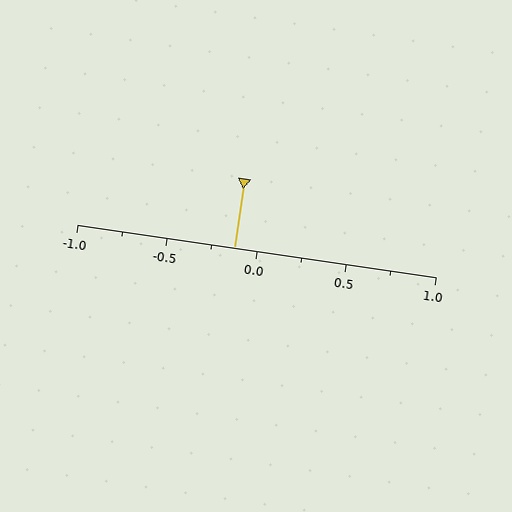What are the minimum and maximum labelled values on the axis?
The axis runs from -1.0 to 1.0.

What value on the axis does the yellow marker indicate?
The marker indicates approximately -0.12.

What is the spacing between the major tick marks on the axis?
The major ticks are spaced 0.5 apart.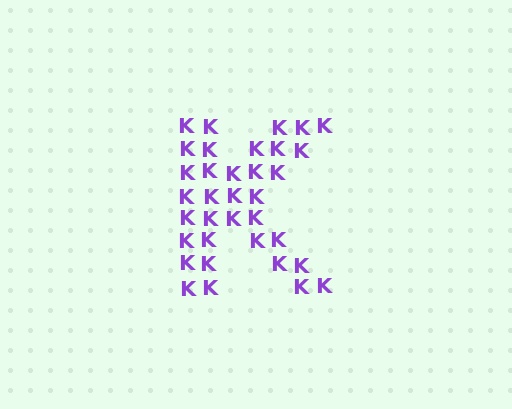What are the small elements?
The small elements are letter K's.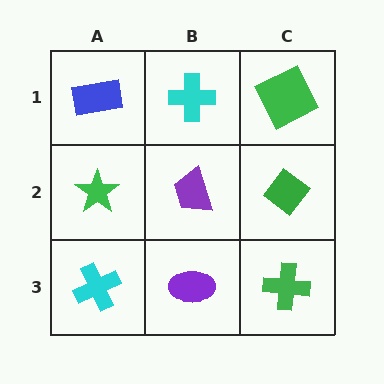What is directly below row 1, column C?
A green diamond.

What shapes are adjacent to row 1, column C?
A green diamond (row 2, column C), a cyan cross (row 1, column B).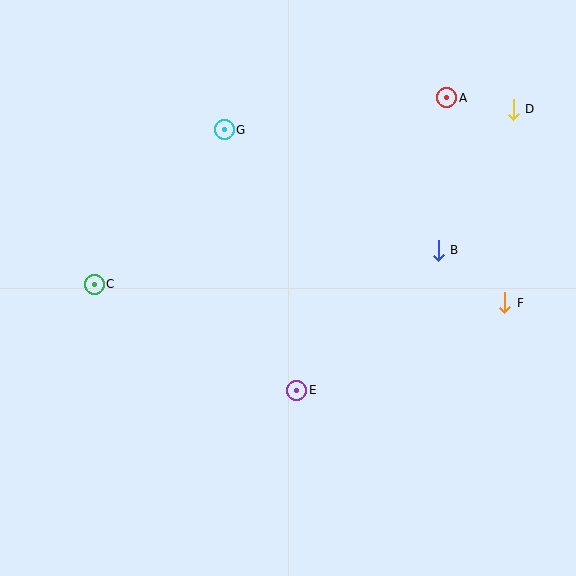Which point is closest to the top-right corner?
Point D is closest to the top-right corner.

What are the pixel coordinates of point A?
Point A is at (447, 98).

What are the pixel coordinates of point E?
Point E is at (297, 390).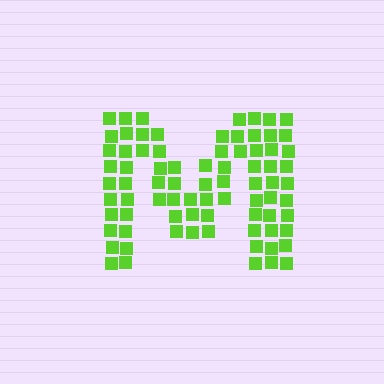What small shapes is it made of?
It is made of small squares.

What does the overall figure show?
The overall figure shows the letter M.